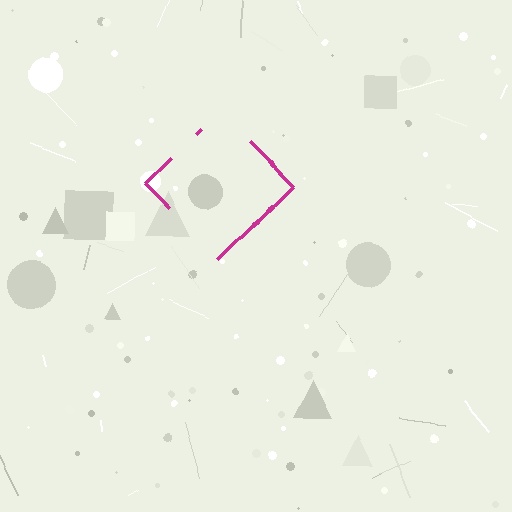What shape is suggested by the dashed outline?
The dashed outline suggests a diamond.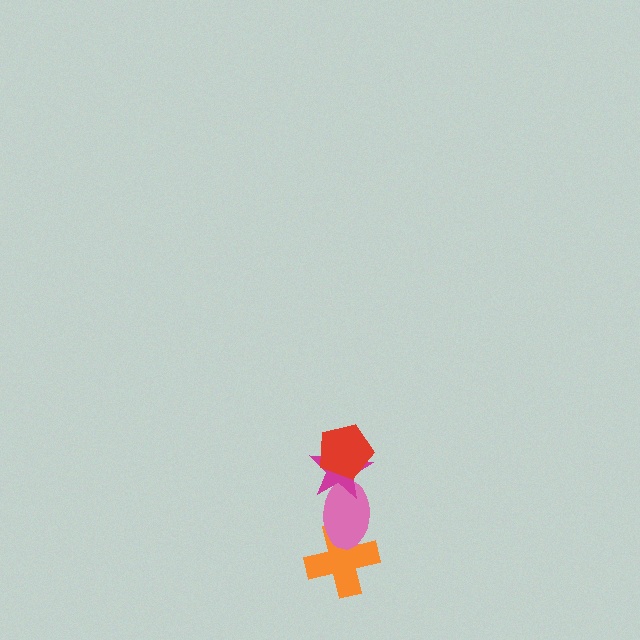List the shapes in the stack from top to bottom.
From top to bottom: the red pentagon, the magenta star, the pink ellipse, the orange cross.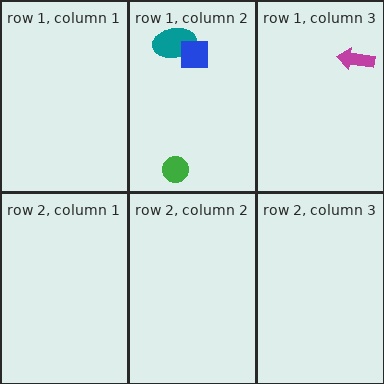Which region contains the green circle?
The row 1, column 2 region.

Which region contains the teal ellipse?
The row 1, column 2 region.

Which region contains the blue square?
The row 1, column 2 region.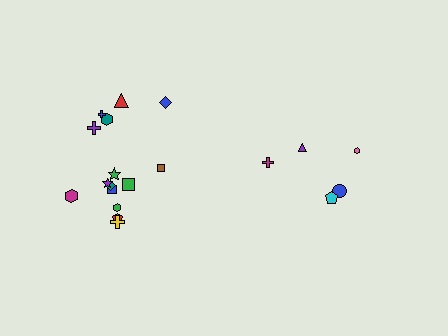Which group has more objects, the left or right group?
The left group.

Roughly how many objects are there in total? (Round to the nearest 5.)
Roughly 20 objects in total.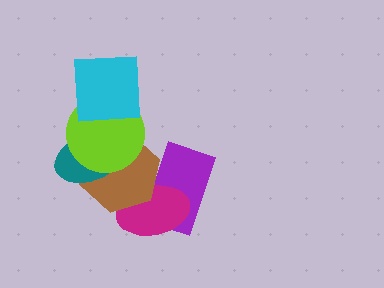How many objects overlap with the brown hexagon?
4 objects overlap with the brown hexagon.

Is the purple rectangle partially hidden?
Yes, it is partially covered by another shape.